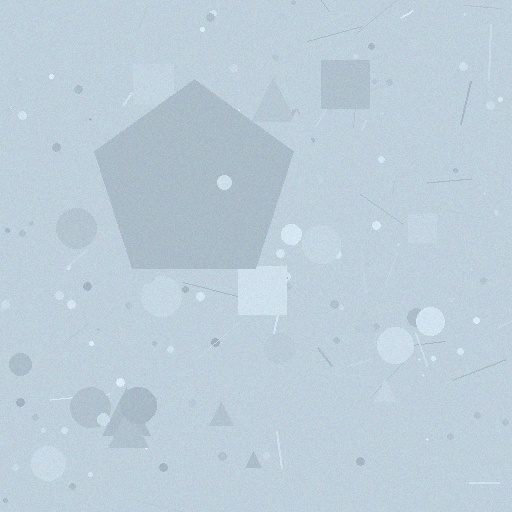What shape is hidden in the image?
A pentagon is hidden in the image.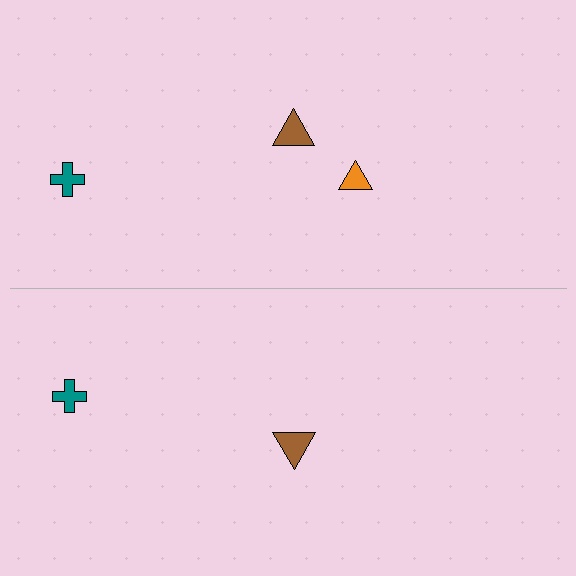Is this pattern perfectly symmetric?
No, the pattern is not perfectly symmetric. A orange triangle is missing from the bottom side.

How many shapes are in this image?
There are 5 shapes in this image.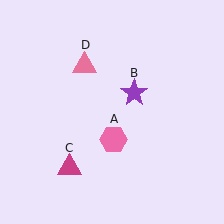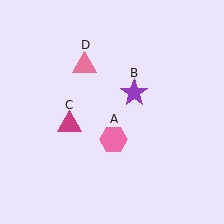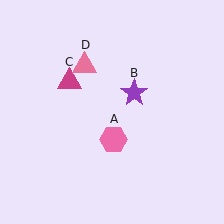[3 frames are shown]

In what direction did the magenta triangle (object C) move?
The magenta triangle (object C) moved up.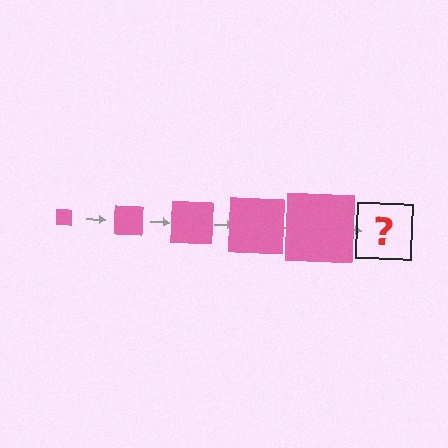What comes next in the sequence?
The next element should be a pink square, larger than the previous one.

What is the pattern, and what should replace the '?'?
The pattern is that the square gets progressively larger each step. The '?' should be a pink square, larger than the previous one.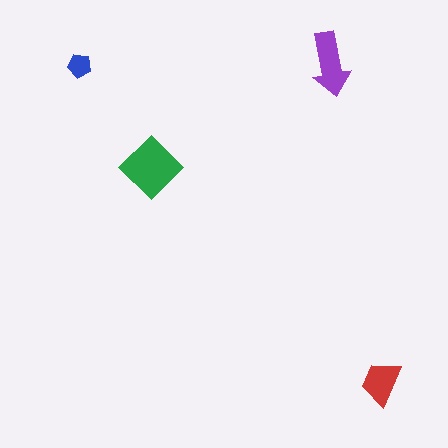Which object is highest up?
The purple arrow is topmost.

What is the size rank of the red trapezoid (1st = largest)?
3rd.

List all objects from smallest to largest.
The blue pentagon, the red trapezoid, the purple arrow, the green diamond.